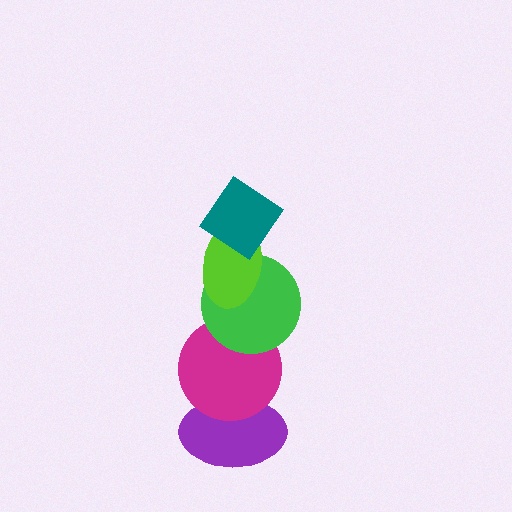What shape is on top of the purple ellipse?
The magenta circle is on top of the purple ellipse.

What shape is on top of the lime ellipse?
The teal diamond is on top of the lime ellipse.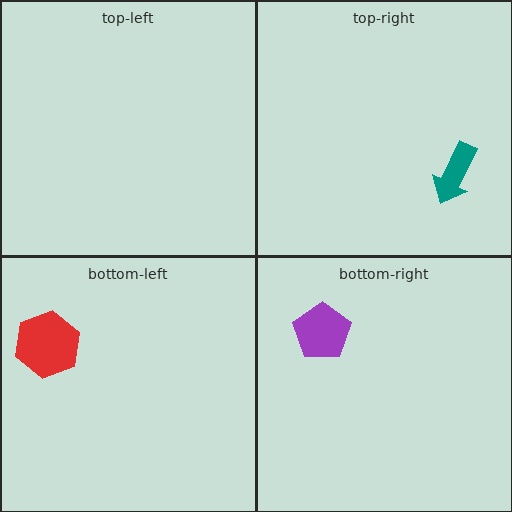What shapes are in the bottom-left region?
The red hexagon.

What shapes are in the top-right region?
The teal arrow.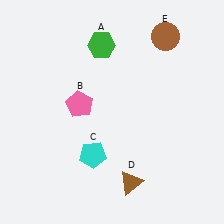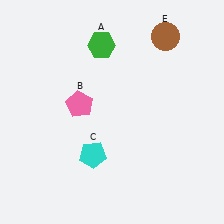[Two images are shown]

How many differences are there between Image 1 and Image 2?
There is 1 difference between the two images.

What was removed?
The brown triangle (D) was removed in Image 2.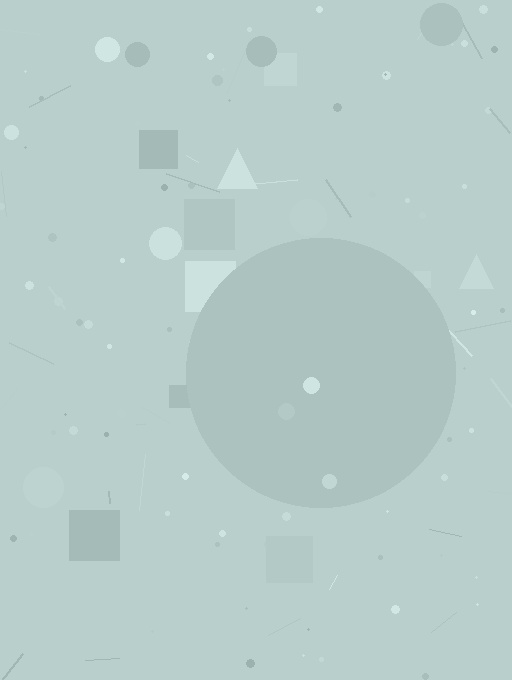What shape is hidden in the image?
A circle is hidden in the image.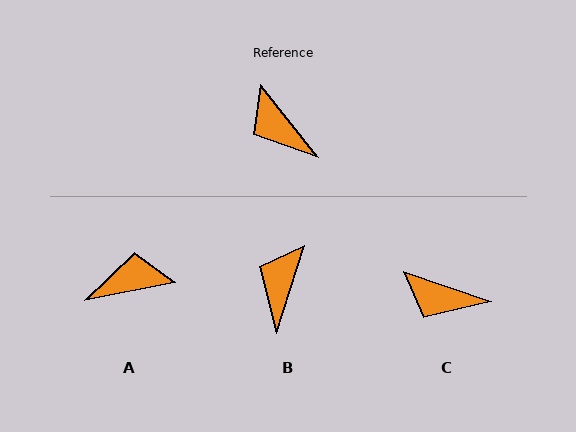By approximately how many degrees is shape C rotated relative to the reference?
Approximately 33 degrees counter-clockwise.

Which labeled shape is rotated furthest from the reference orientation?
A, about 117 degrees away.